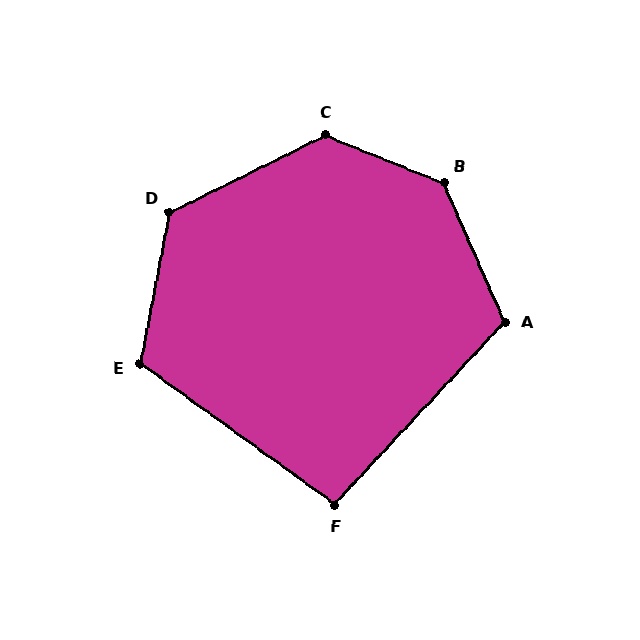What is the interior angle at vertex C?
Approximately 132 degrees (obtuse).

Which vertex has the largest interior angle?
B, at approximately 135 degrees.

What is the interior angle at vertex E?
Approximately 115 degrees (obtuse).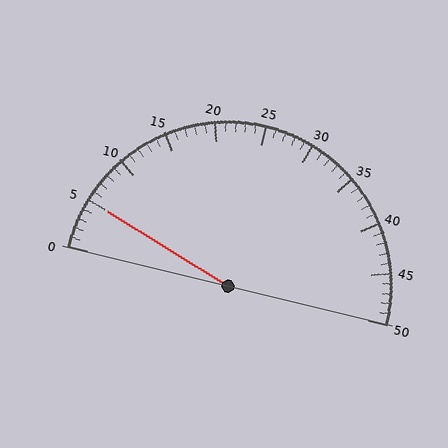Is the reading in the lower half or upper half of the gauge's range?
The reading is in the lower half of the range (0 to 50).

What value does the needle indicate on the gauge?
The needle indicates approximately 5.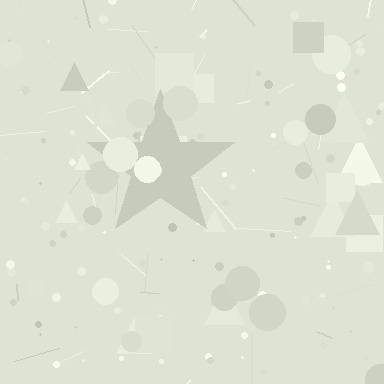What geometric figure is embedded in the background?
A star is embedded in the background.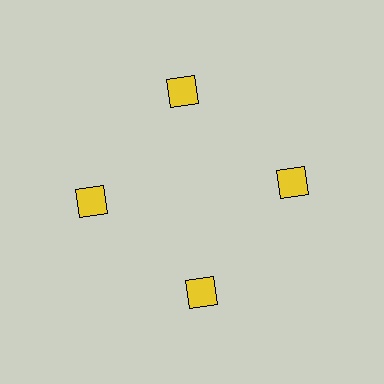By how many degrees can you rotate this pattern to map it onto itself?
The pattern maps onto itself every 90 degrees of rotation.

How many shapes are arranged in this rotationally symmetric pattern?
There are 4 shapes, arranged in 4 groups of 1.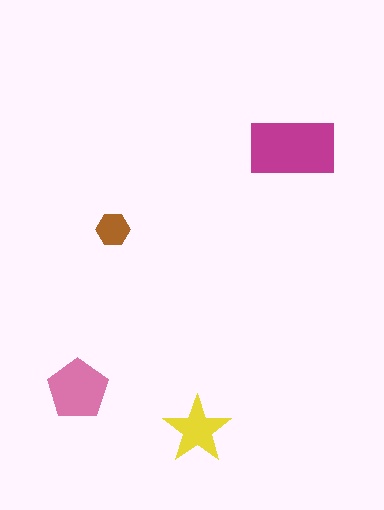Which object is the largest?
The magenta rectangle.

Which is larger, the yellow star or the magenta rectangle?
The magenta rectangle.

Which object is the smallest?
The brown hexagon.